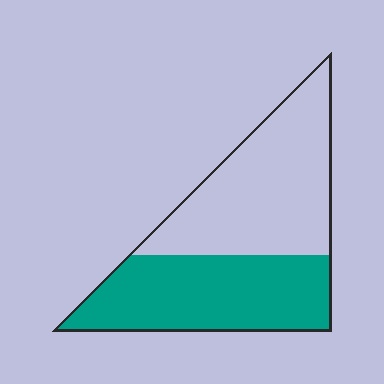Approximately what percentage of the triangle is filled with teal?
Approximately 45%.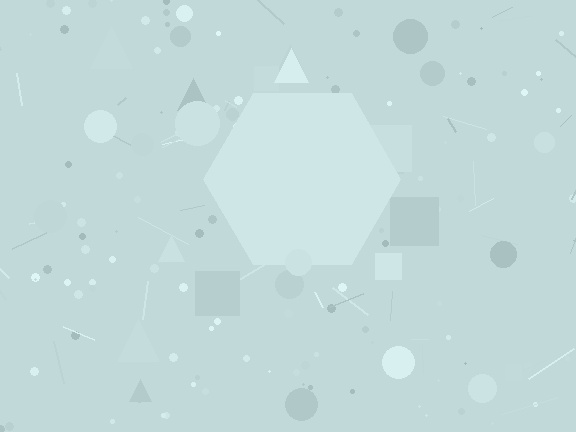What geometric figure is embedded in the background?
A hexagon is embedded in the background.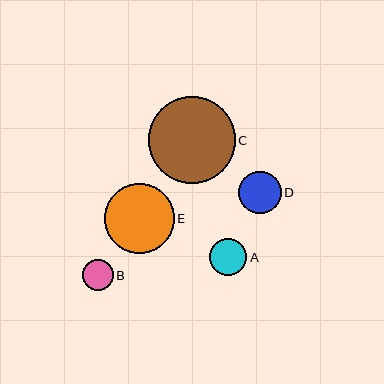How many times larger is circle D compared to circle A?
Circle D is approximately 1.1 times the size of circle A.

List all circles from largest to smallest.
From largest to smallest: C, E, D, A, B.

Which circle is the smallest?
Circle B is the smallest with a size of approximately 31 pixels.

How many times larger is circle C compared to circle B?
Circle C is approximately 2.8 times the size of circle B.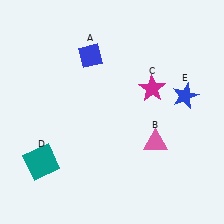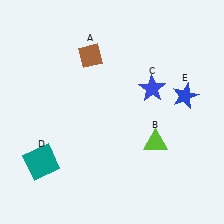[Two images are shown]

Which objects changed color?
A changed from blue to brown. B changed from pink to lime. C changed from magenta to blue.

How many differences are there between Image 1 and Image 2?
There are 3 differences between the two images.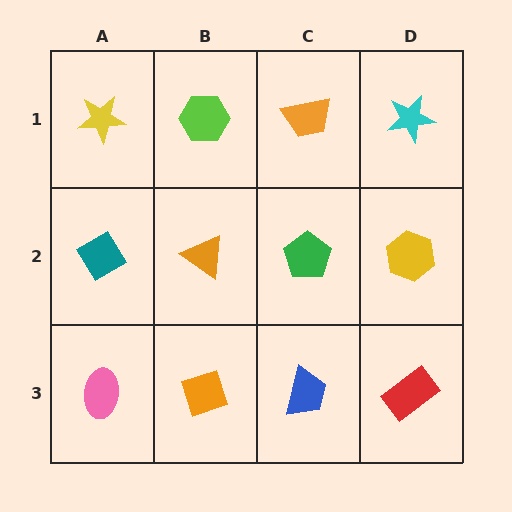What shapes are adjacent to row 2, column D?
A cyan star (row 1, column D), a red rectangle (row 3, column D), a green pentagon (row 2, column C).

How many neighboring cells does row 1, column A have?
2.